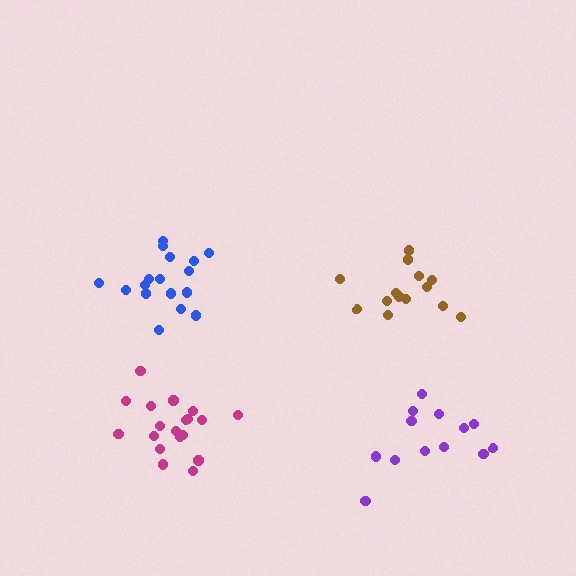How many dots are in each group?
Group 1: 13 dots, Group 2: 17 dots, Group 3: 19 dots, Group 4: 14 dots (63 total).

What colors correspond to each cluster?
The clusters are colored: purple, blue, magenta, brown.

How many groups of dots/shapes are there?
There are 4 groups.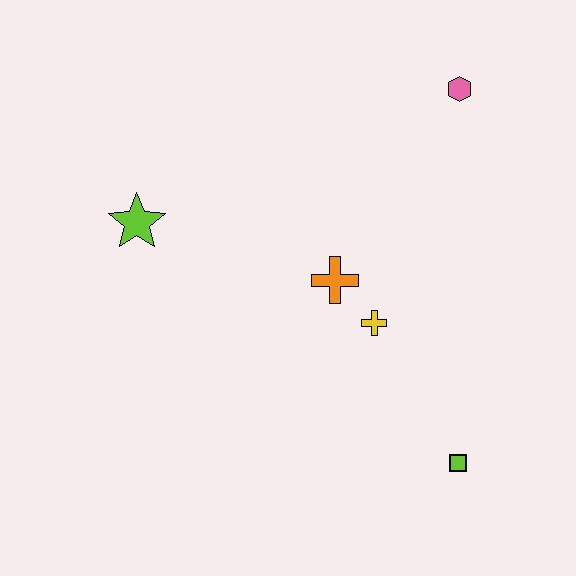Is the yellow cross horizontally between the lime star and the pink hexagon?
Yes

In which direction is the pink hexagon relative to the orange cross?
The pink hexagon is above the orange cross.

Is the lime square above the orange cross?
No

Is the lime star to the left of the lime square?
Yes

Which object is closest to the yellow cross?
The orange cross is closest to the yellow cross.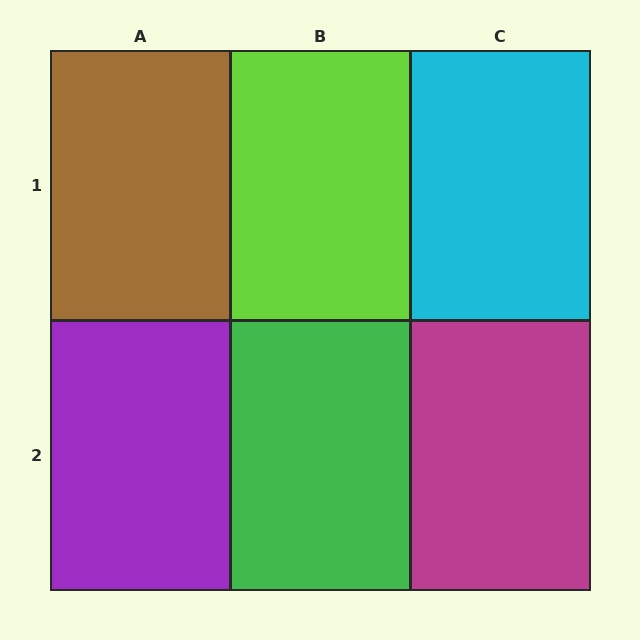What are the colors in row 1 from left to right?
Brown, lime, cyan.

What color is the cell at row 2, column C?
Magenta.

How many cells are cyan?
1 cell is cyan.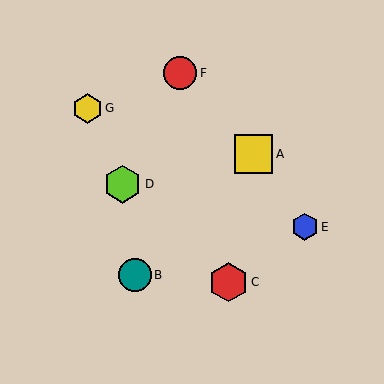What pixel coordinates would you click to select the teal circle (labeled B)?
Click at (135, 275) to select the teal circle B.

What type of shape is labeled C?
Shape C is a red hexagon.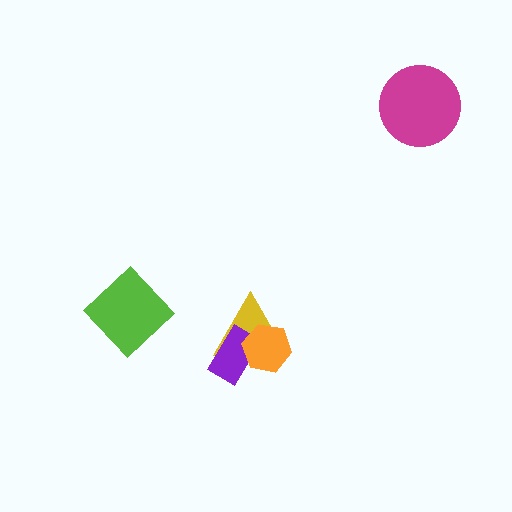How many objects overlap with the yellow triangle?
2 objects overlap with the yellow triangle.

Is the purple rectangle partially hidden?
Yes, it is partially covered by another shape.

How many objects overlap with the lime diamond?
0 objects overlap with the lime diamond.